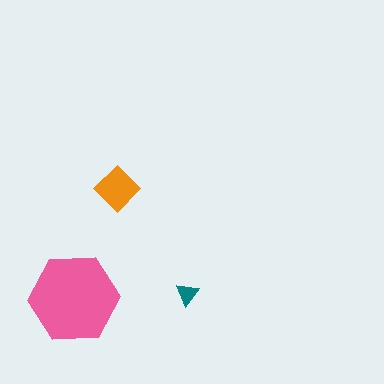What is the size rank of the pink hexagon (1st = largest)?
1st.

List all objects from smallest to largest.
The teal triangle, the orange diamond, the pink hexagon.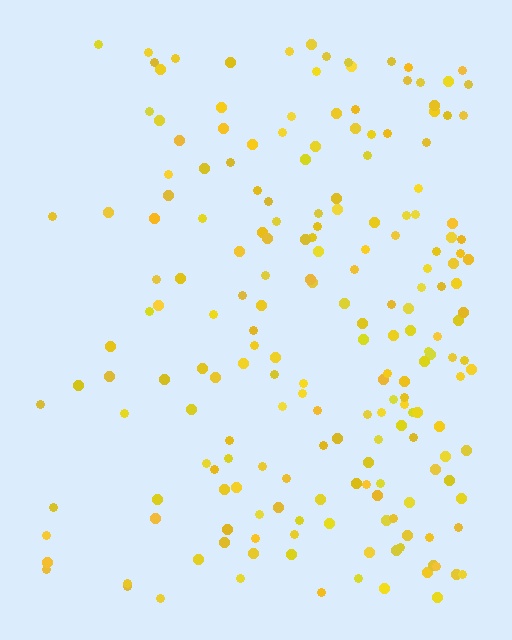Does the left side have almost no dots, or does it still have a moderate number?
Still a moderate number, just noticeably fewer than the right.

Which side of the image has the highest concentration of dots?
The right.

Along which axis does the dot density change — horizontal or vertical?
Horizontal.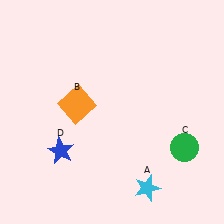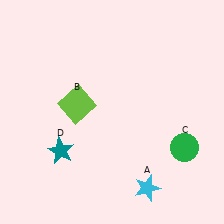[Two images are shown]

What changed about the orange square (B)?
In Image 1, B is orange. In Image 2, it changed to lime.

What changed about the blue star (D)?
In Image 1, D is blue. In Image 2, it changed to teal.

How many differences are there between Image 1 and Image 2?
There are 2 differences between the two images.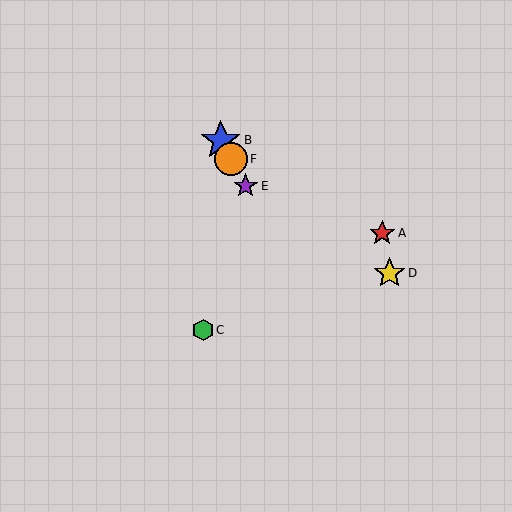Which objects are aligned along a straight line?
Objects B, E, F are aligned along a straight line.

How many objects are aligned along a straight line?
3 objects (B, E, F) are aligned along a straight line.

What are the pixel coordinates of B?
Object B is at (221, 140).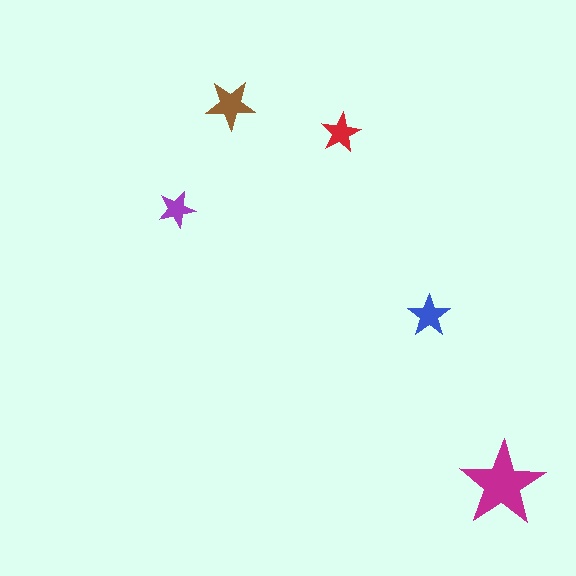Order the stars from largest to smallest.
the magenta one, the brown one, the blue one, the red one, the purple one.